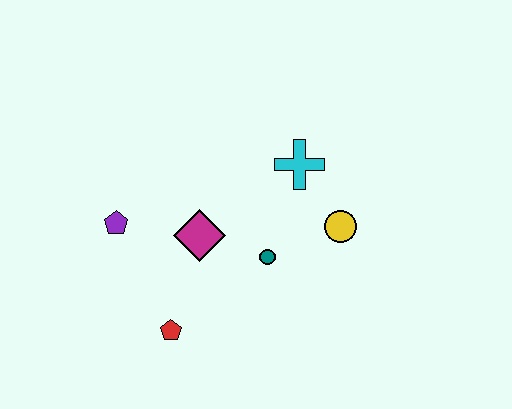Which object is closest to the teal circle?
The magenta diamond is closest to the teal circle.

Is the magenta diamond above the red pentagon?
Yes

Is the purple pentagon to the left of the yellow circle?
Yes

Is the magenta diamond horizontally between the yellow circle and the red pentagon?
Yes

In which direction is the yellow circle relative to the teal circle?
The yellow circle is to the right of the teal circle.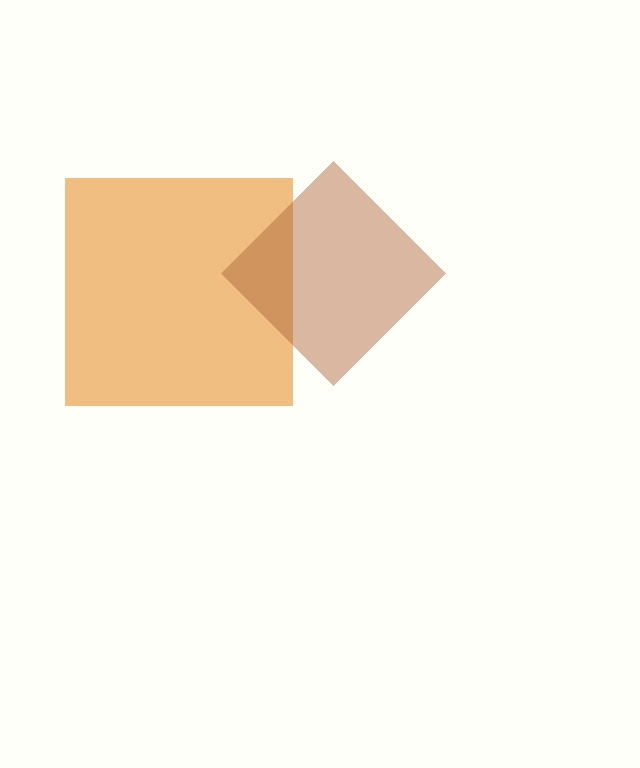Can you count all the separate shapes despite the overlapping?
Yes, there are 2 separate shapes.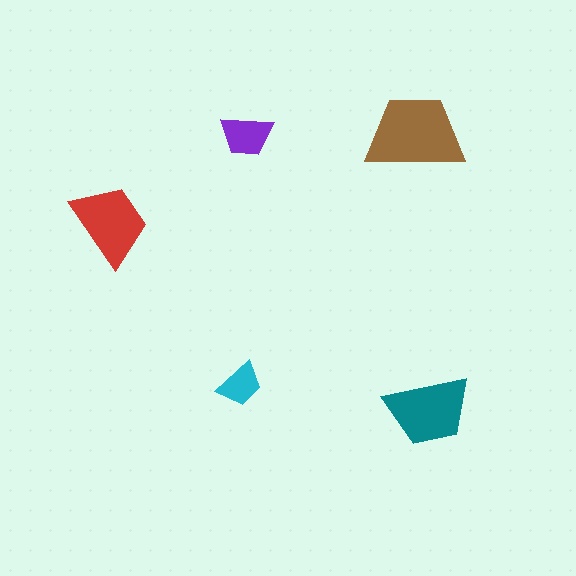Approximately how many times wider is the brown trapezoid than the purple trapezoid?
About 2 times wider.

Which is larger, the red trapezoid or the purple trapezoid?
The red one.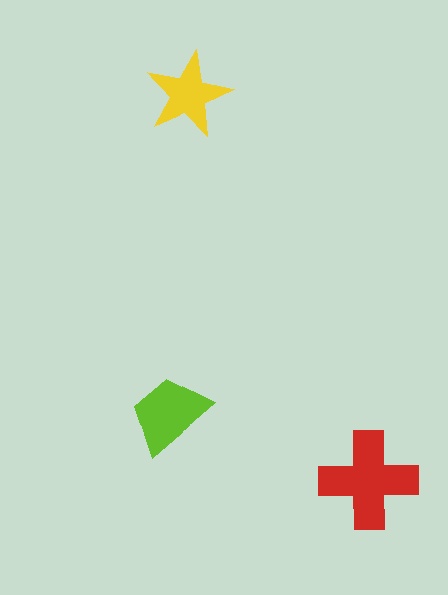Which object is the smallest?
The yellow star.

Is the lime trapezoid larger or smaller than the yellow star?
Larger.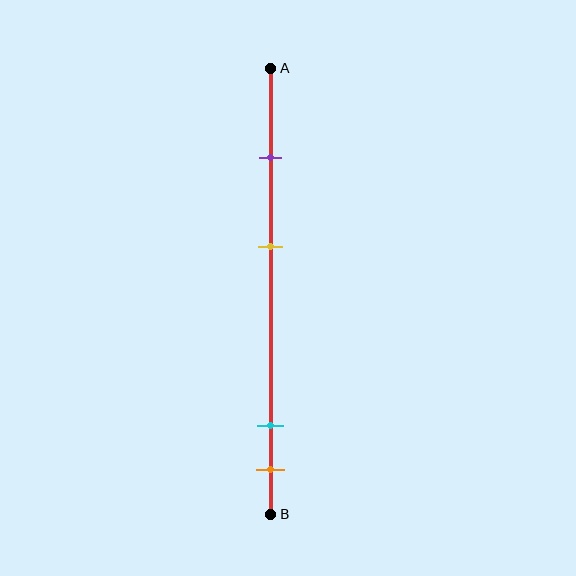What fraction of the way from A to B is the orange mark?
The orange mark is approximately 90% (0.9) of the way from A to B.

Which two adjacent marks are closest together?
The cyan and orange marks are the closest adjacent pair.